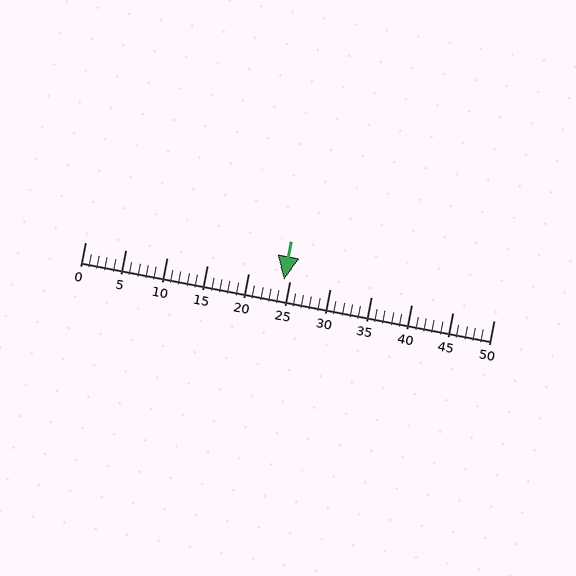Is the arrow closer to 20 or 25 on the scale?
The arrow is closer to 25.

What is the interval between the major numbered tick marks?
The major tick marks are spaced 5 units apart.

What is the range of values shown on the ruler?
The ruler shows values from 0 to 50.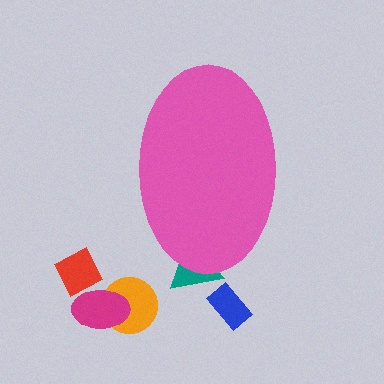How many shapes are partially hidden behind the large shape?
1 shape is partially hidden.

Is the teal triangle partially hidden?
Yes, the teal triangle is partially hidden behind the pink ellipse.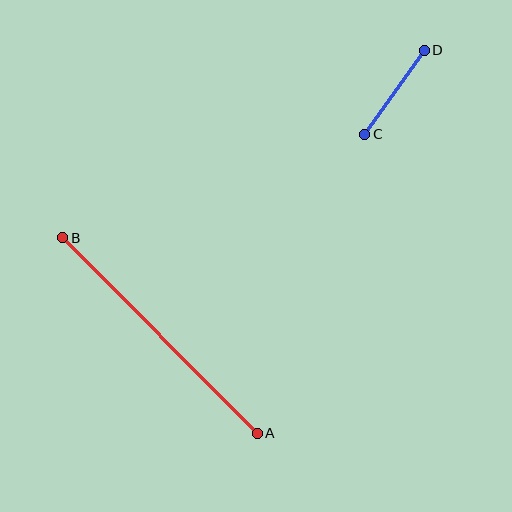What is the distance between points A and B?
The distance is approximately 276 pixels.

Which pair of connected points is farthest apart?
Points A and B are farthest apart.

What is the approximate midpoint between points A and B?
The midpoint is at approximately (160, 335) pixels.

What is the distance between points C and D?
The distance is approximately 103 pixels.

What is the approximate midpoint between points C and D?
The midpoint is at approximately (394, 92) pixels.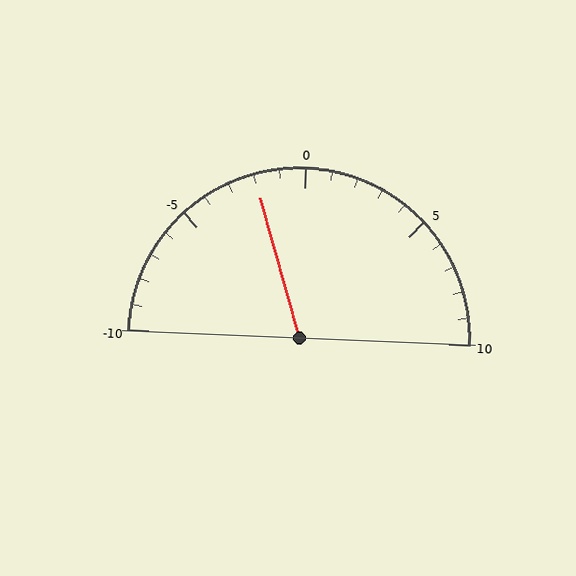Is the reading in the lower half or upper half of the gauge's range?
The reading is in the lower half of the range (-10 to 10).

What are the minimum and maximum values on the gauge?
The gauge ranges from -10 to 10.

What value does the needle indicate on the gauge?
The needle indicates approximately -2.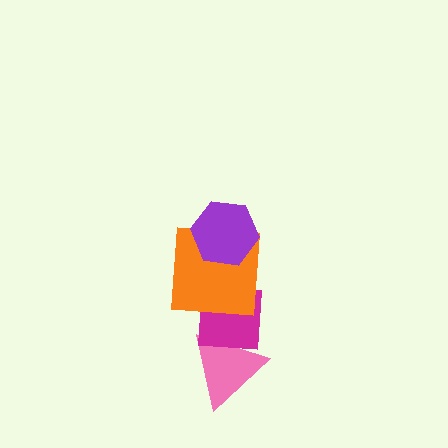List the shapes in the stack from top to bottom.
From top to bottom: the purple hexagon, the orange square, the magenta square, the pink triangle.